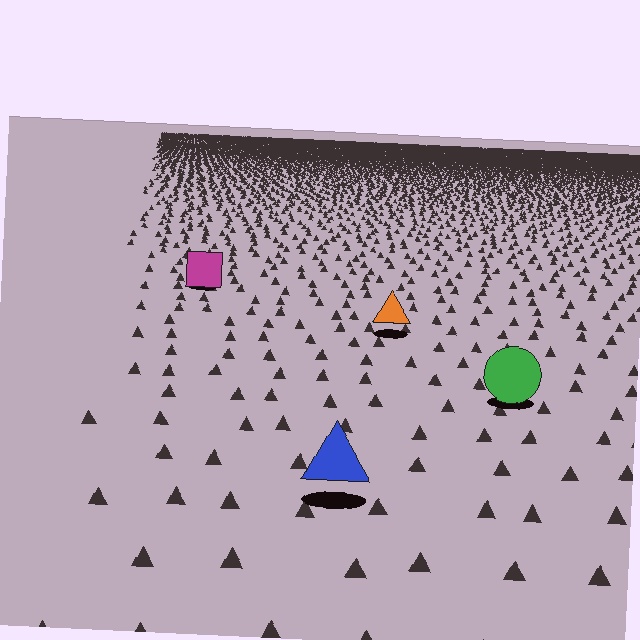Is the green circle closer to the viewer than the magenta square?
Yes. The green circle is closer — you can tell from the texture gradient: the ground texture is coarser near it.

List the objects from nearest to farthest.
From nearest to farthest: the blue triangle, the green circle, the orange triangle, the magenta square.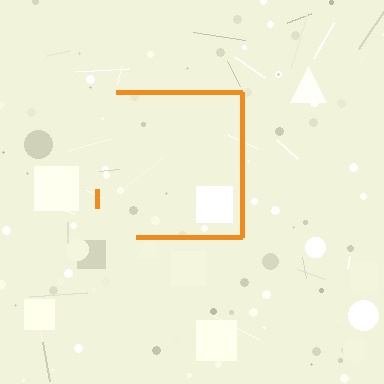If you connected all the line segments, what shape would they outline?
They would outline a square.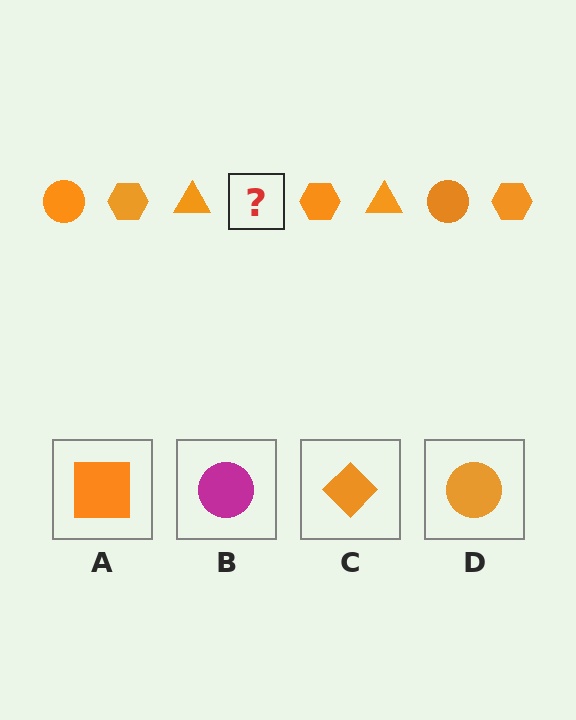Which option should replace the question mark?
Option D.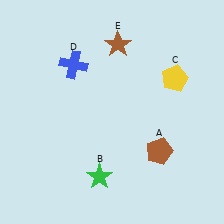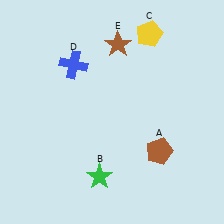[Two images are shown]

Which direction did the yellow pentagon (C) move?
The yellow pentagon (C) moved up.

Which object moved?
The yellow pentagon (C) moved up.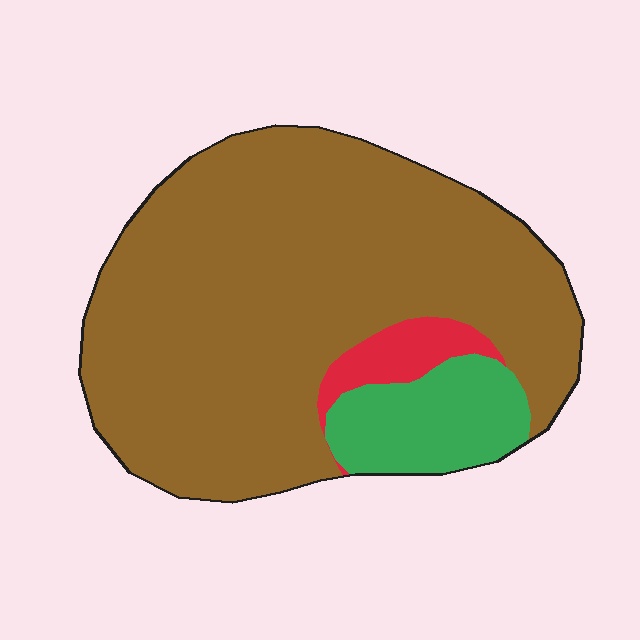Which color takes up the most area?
Brown, at roughly 80%.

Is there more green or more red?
Green.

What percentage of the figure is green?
Green covers around 15% of the figure.